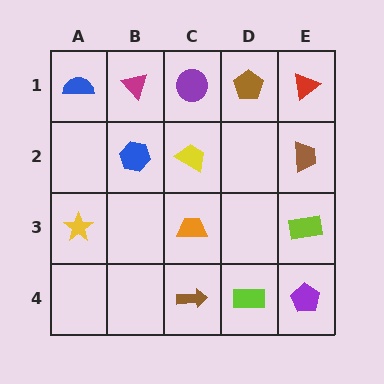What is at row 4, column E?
A purple pentagon.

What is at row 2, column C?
A yellow trapezoid.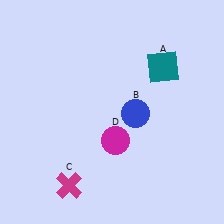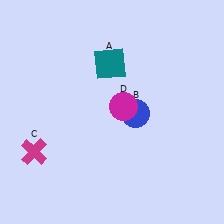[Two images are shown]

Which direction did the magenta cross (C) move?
The magenta cross (C) moved left.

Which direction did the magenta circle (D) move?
The magenta circle (D) moved up.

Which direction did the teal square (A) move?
The teal square (A) moved left.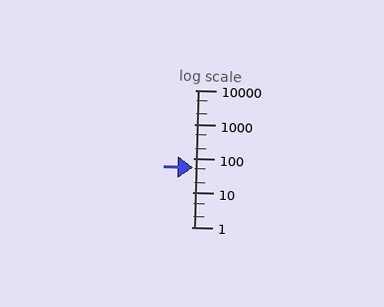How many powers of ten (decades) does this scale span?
The scale spans 4 decades, from 1 to 10000.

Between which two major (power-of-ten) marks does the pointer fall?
The pointer is between 10 and 100.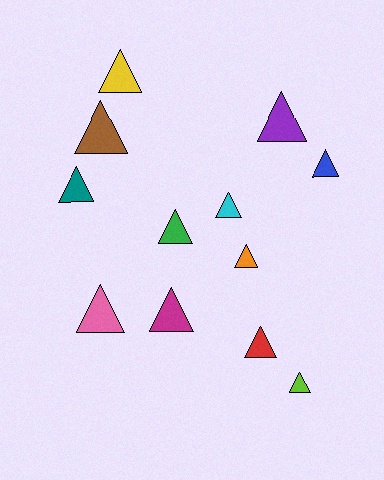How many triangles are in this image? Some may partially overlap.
There are 12 triangles.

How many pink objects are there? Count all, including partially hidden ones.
There is 1 pink object.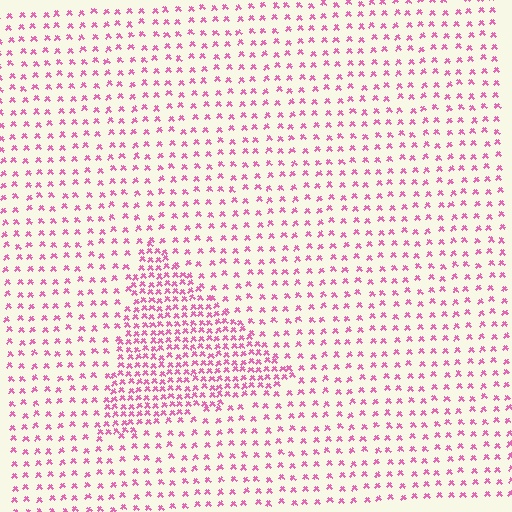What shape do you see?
I see a triangle.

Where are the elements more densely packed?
The elements are more densely packed inside the triangle boundary.